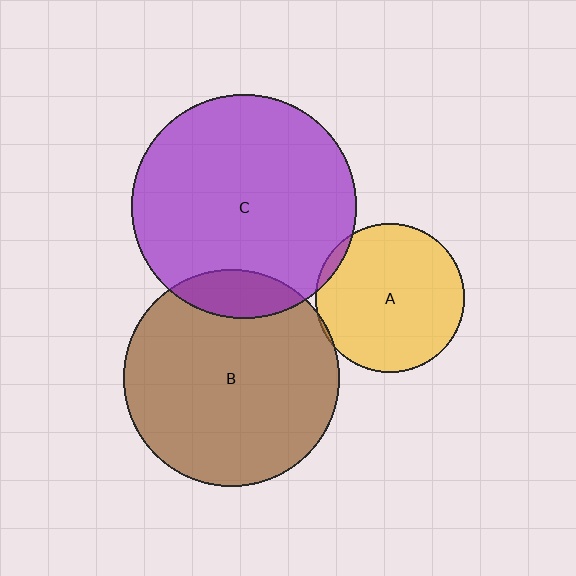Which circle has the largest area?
Circle C (purple).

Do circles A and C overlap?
Yes.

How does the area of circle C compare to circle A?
Approximately 2.3 times.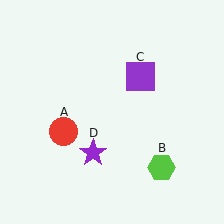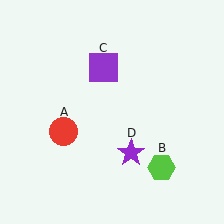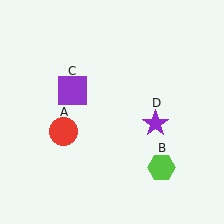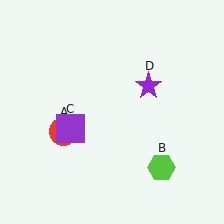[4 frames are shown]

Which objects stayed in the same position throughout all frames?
Red circle (object A) and lime hexagon (object B) remained stationary.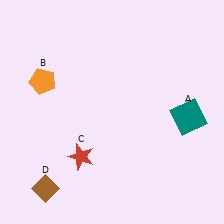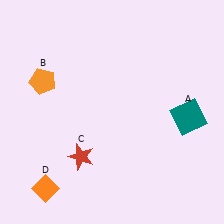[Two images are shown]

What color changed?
The diamond (D) changed from brown in Image 1 to orange in Image 2.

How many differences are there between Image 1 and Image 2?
There is 1 difference between the two images.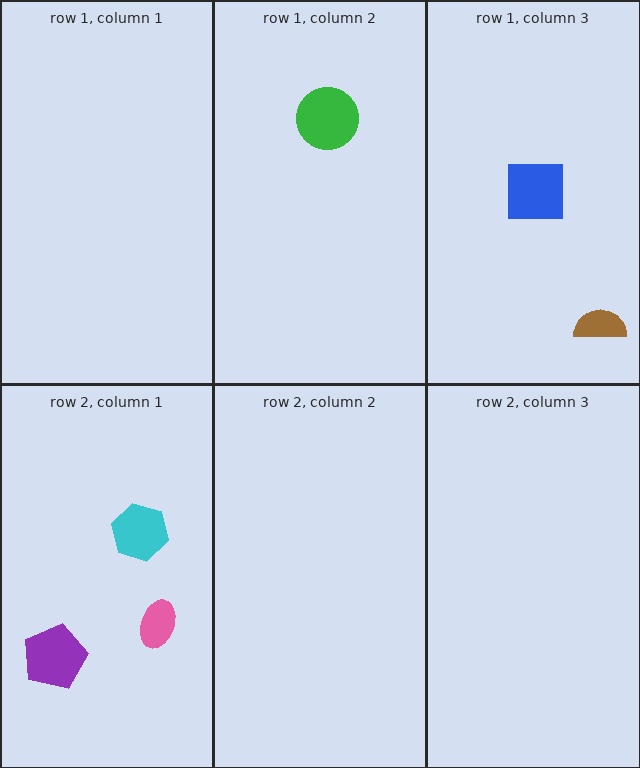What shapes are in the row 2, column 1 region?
The cyan hexagon, the pink ellipse, the purple pentagon.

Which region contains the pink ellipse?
The row 2, column 1 region.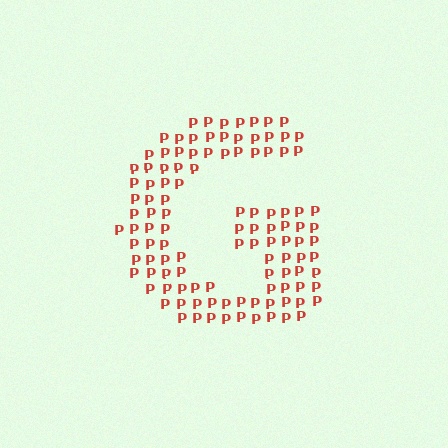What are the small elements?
The small elements are letter P's.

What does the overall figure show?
The overall figure shows the letter G.